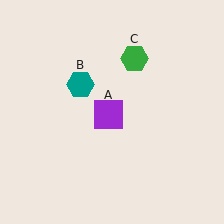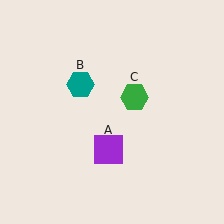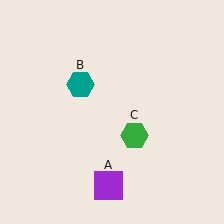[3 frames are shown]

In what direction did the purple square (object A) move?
The purple square (object A) moved down.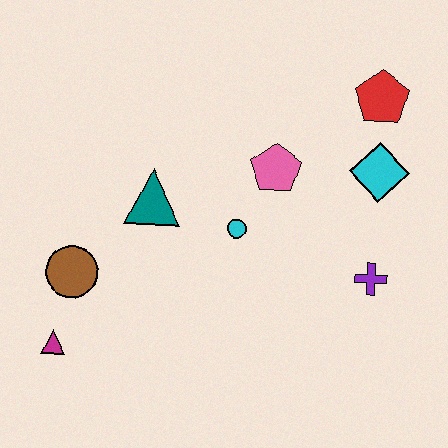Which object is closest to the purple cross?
The cyan diamond is closest to the purple cross.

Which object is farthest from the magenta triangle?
The red pentagon is farthest from the magenta triangle.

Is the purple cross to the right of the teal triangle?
Yes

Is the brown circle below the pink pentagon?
Yes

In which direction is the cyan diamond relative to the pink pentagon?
The cyan diamond is to the right of the pink pentagon.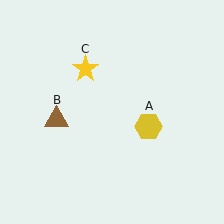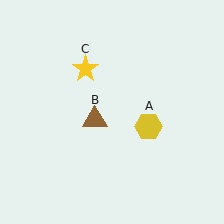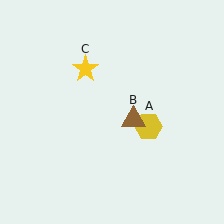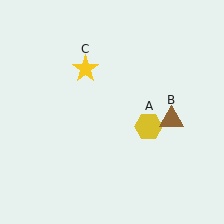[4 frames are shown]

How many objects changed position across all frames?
1 object changed position: brown triangle (object B).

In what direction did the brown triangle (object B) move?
The brown triangle (object B) moved right.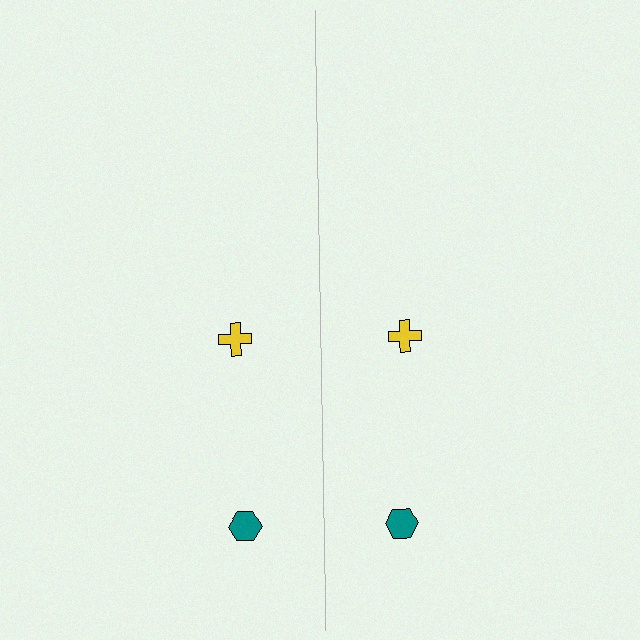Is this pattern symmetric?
Yes, this pattern has bilateral (reflection) symmetry.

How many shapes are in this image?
There are 4 shapes in this image.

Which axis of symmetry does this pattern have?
The pattern has a vertical axis of symmetry running through the center of the image.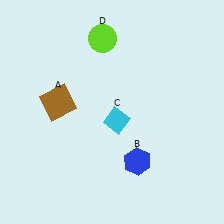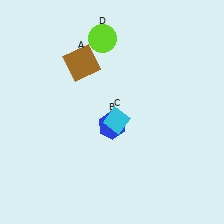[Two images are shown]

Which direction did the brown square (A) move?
The brown square (A) moved up.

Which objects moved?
The objects that moved are: the brown square (A), the blue hexagon (B).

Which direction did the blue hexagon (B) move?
The blue hexagon (B) moved up.